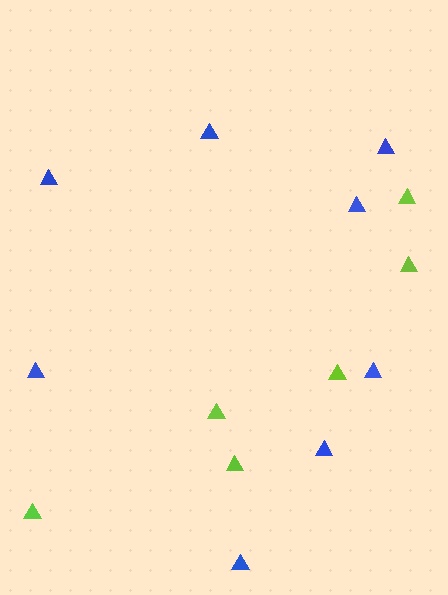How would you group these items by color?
There are 2 groups: one group of blue triangles (8) and one group of lime triangles (6).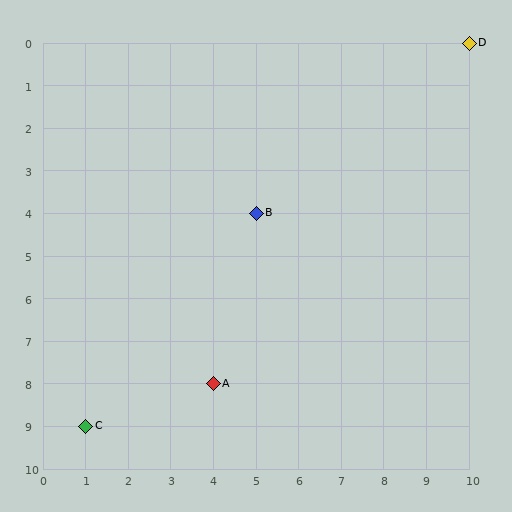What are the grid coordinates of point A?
Point A is at grid coordinates (4, 8).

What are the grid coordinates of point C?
Point C is at grid coordinates (1, 9).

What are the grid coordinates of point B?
Point B is at grid coordinates (5, 4).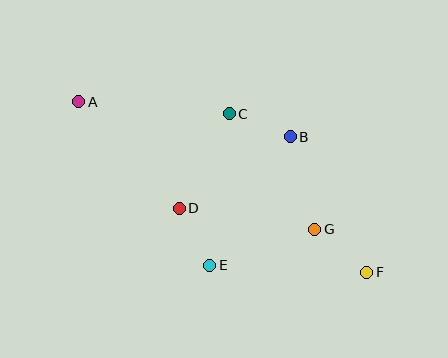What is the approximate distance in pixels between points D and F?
The distance between D and F is approximately 198 pixels.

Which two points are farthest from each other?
Points A and F are farthest from each other.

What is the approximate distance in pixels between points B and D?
The distance between B and D is approximately 132 pixels.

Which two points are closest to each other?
Points D and E are closest to each other.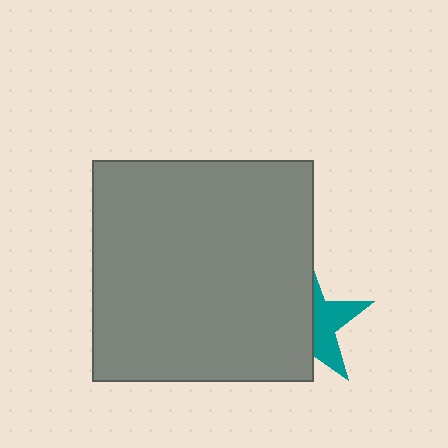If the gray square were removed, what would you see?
You would see the complete teal star.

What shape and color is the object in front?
The object in front is a gray square.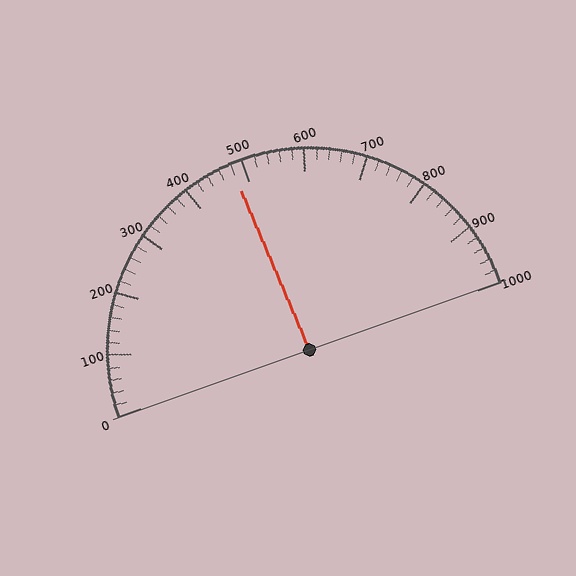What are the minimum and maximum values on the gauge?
The gauge ranges from 0 to 1000.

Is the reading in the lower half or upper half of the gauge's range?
The reading is in the lower half of the range (0 to 1000).